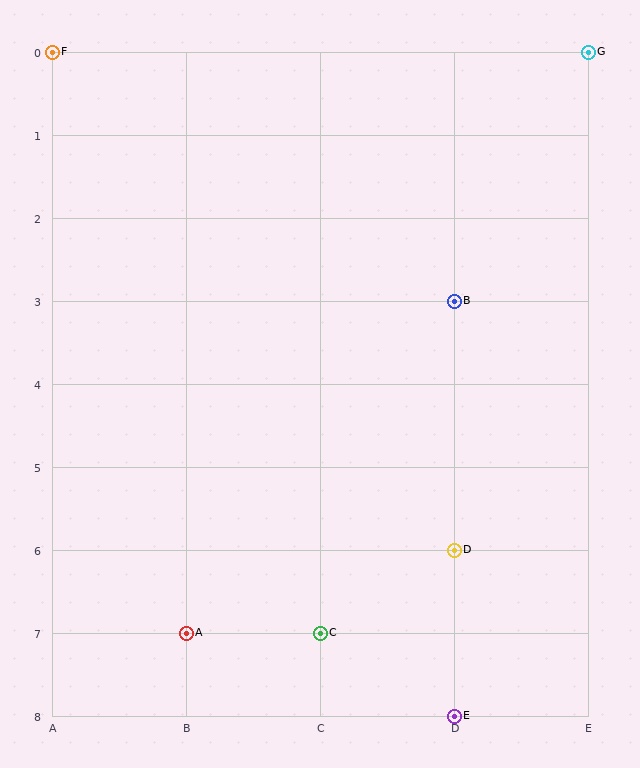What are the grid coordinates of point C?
Point C is at grid coordinates (C, 7).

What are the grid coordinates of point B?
Point B is at grid coordinates (D, 3).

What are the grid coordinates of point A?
Point A is at grid coordinates (B, 7).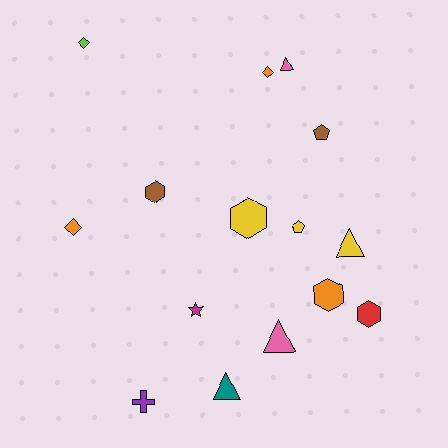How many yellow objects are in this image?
There are 3 yellow objects.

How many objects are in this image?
There are 15 objects.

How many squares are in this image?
There are no squares.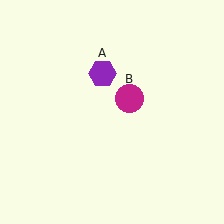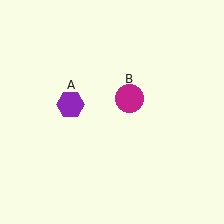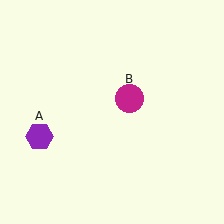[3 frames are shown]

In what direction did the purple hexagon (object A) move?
The purple hexagon (object A) moved down and to the left.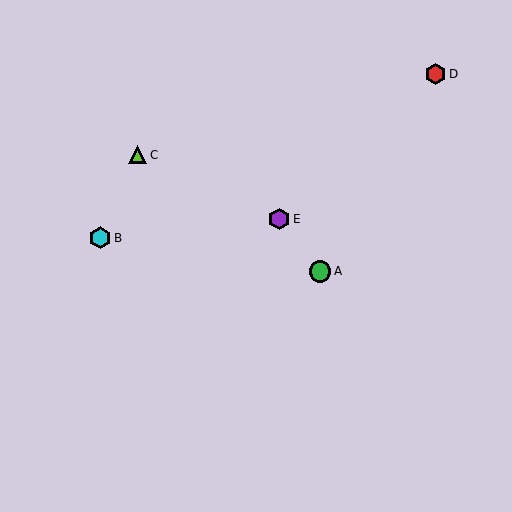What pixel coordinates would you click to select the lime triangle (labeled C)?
Click at (137, 155) to select the lime triangle C.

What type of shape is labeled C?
Shape C is a lime triangle.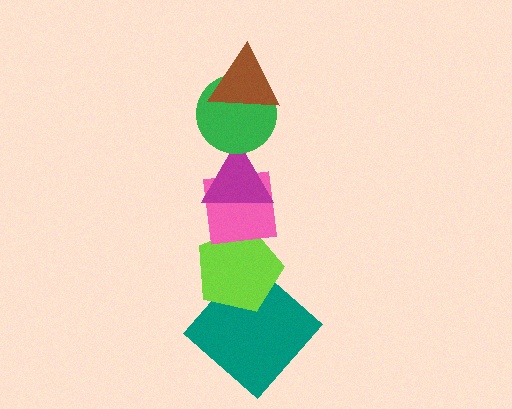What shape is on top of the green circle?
The brown triangle is on top of the green circle.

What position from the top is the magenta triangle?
The magenta triangle is 3rd from the top.